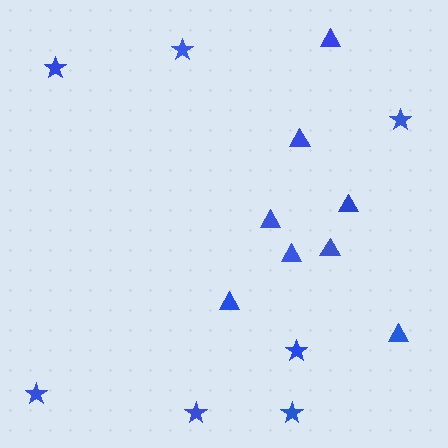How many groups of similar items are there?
There are 2 groups: one group of triangles (8) and one group of stars (7).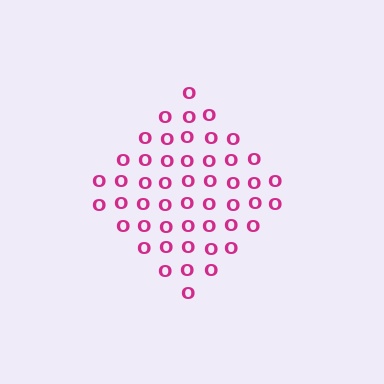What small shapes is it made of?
It is made of small letter O's.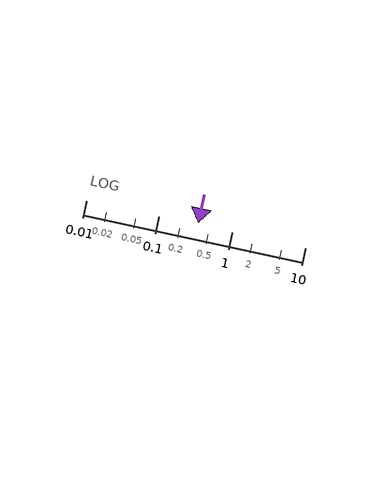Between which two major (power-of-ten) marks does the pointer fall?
The pointer is between 0.1 and 1.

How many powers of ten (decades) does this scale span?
The scale spans 3 decades, from 0.01 to 10.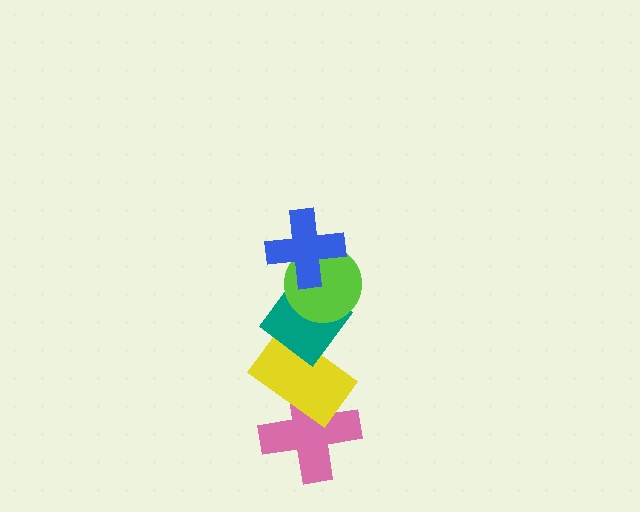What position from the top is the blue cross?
The blue cross is 1st from the top.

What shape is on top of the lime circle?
The blue cross is on top of the lime circle.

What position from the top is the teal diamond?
The teal diamond is 3rd from the top.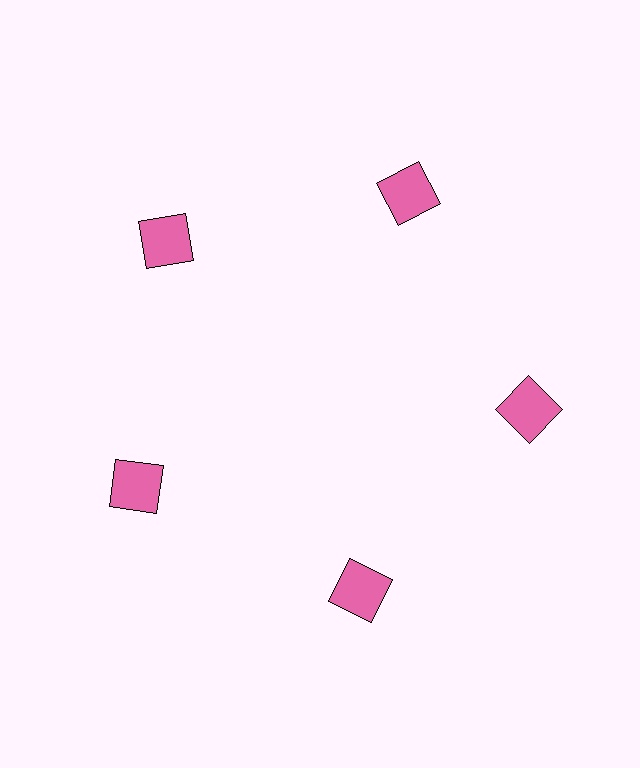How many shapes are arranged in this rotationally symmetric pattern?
There are 5 shapes, arranged in 5 groups of 1.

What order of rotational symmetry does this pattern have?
This pattern has 5-fold rotational symmetry.